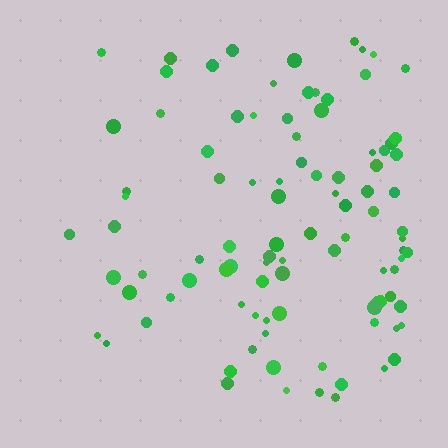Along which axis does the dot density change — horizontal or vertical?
Horizontal.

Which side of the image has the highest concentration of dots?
The right.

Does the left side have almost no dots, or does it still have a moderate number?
Still a moderate number, just noticeably fewer than the right.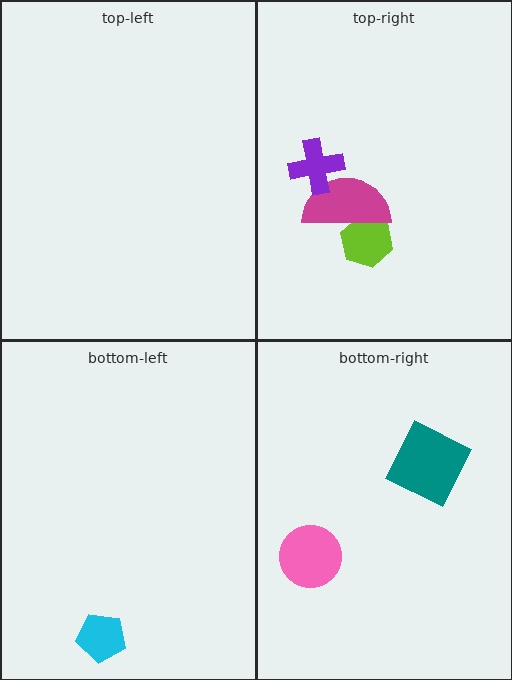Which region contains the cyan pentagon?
The bottom-left region.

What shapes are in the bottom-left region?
The cyan pentagon.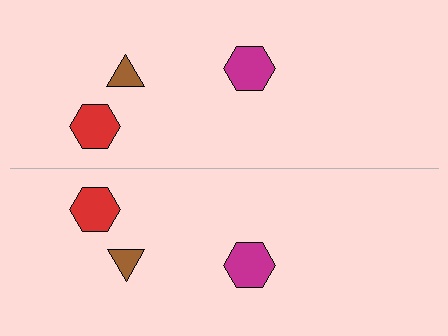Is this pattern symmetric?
Yes, this pattern has bilateral (reflection) symmetry.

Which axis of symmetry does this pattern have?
The pattern has a horizontal axis of symmetry running through the center of the image.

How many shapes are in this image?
There are 6 shapes in this image.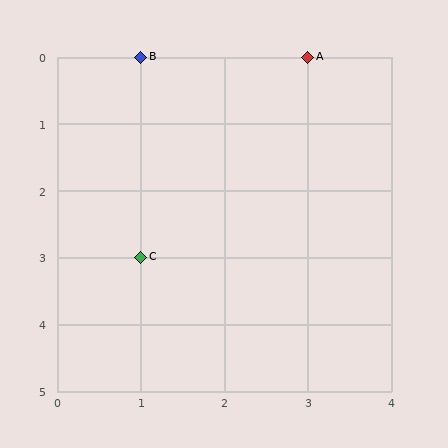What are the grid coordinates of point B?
Point B is at grid coordinates (1, 0).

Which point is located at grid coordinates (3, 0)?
Point A is at (3, 0).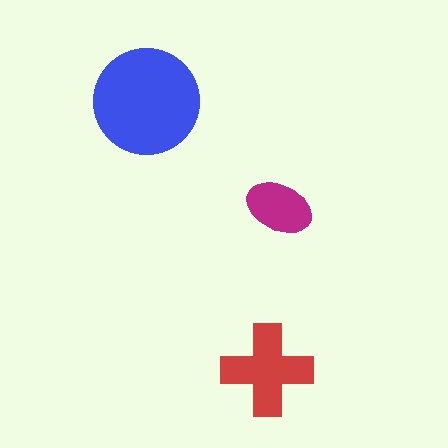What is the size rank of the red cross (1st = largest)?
2nd.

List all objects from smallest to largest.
The magenta ellipse, the red cross, the blue circle.